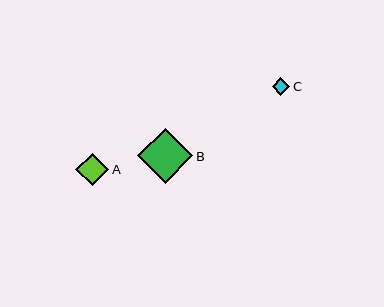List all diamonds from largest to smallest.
From largest to smallest: B, A, C.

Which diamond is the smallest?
Diamond C is the smallest with a size of approximately 18 pixels.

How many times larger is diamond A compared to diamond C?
Diamond A is approximately 1.8 times the size of diamond C.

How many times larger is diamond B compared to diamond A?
Diamond B is approximately 1.7 times the size of diamond A.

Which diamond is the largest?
Diamond B is the largest with a size of approximately 55 pixels.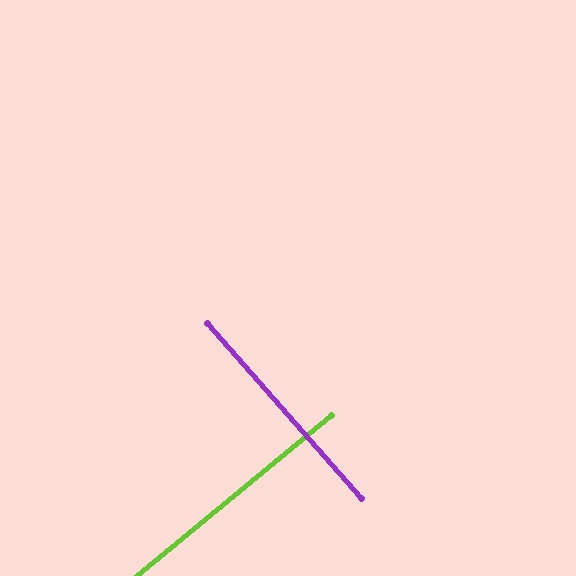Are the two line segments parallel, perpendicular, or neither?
Perpendicular — they meet at approximately 88°.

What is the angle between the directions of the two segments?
Approximately 88 degrees.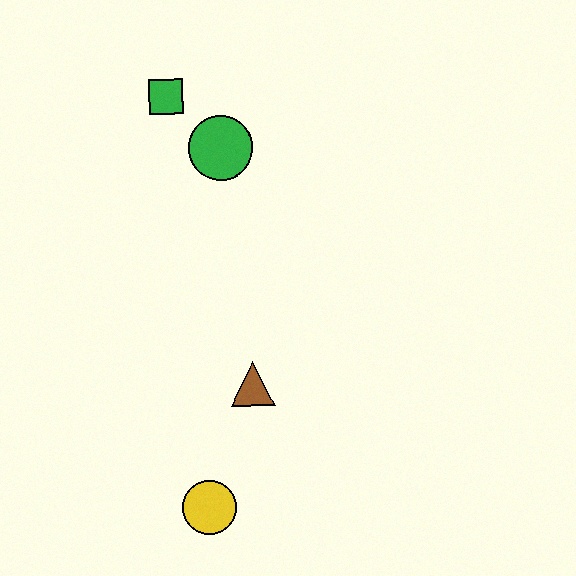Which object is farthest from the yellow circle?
The green square is farthest from the yellow circle.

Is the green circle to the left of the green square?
No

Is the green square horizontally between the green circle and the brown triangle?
No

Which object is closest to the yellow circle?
The brown triangle is closest to the yellow circle.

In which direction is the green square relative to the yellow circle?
The green square is above the yellow circle.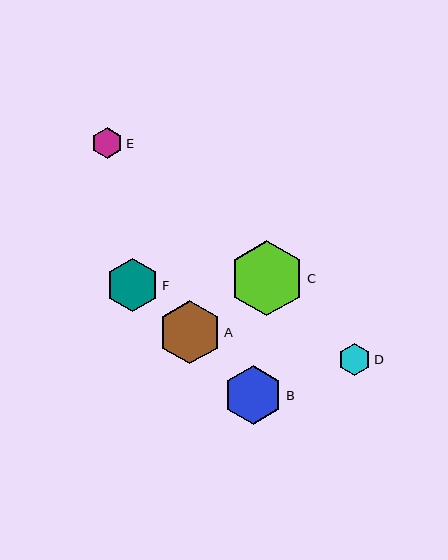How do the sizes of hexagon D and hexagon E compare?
Hexagon D and hexagon E are approximately the same size.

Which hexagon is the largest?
Hexagon C is the largest with a size of approximately 75 pixels.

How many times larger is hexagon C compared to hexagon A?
Hexagon C is approximately 1.2 times the size of hexagon A.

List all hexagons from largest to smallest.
From largest to smallest: C, A, B, F, D, E.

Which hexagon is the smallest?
Hexagon E is the smallest with a size of approximately 31 pixels.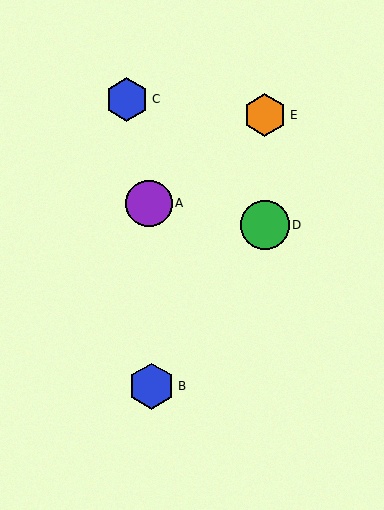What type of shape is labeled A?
Shape A is a purple circle.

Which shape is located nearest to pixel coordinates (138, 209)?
The purple circle (labeled A) at (149, 203) is nearest to that location.